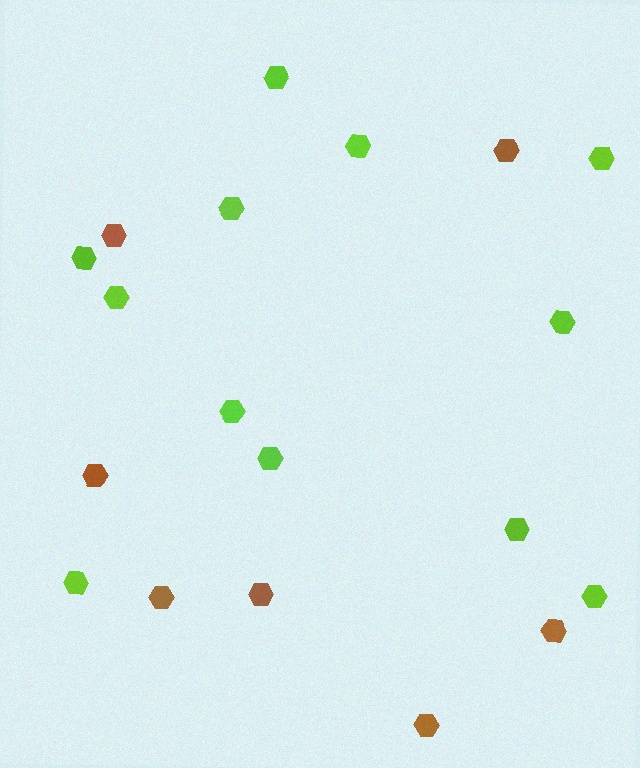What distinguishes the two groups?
There are 2 groups: one group of brown hexagons (7) and one group of lime hexagons (12).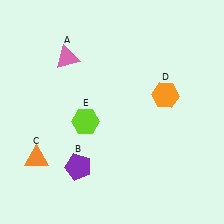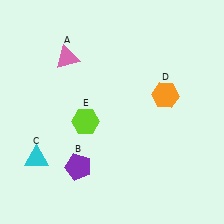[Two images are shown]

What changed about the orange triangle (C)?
In Image 1, C is orange. In Image 2, it changed to cyan.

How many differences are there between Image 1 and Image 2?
There is 1 difference between the two images.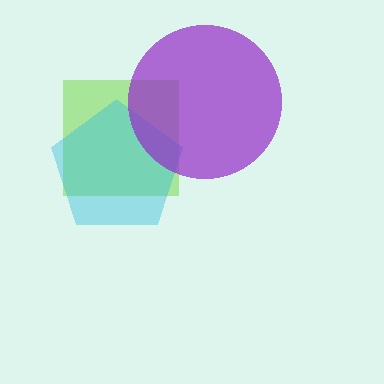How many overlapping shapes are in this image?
There are 3 overlapping shapes in the image.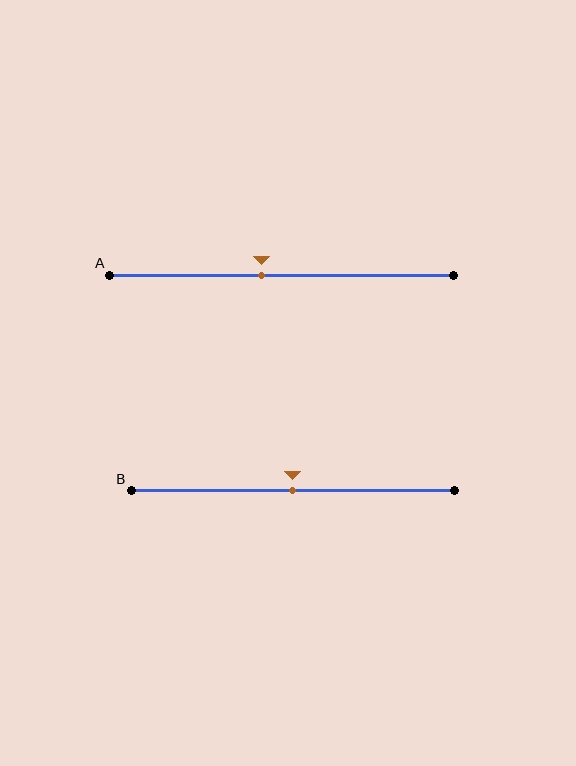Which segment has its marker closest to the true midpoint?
Segment B has its marker closest to the true midpoint.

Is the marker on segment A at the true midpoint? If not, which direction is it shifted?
No, the marker on segment A is shifted to the left by about 6% of the segment length.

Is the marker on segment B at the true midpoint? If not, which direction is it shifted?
Yes, the marker on segment B is at the true midpoint.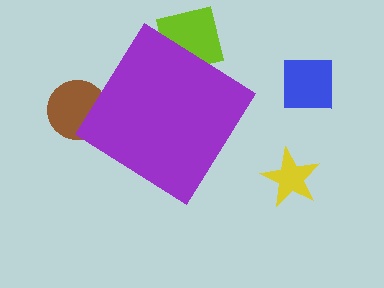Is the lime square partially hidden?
Yes, the lime square is partially hidden behind the purple diamond.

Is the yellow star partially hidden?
No, the yellow star is fully visible.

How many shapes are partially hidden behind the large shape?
2 shapes are partially hidden.